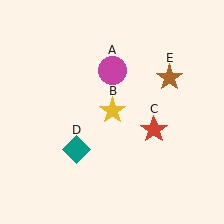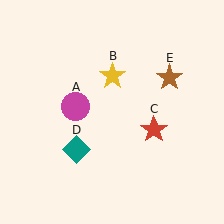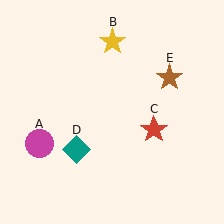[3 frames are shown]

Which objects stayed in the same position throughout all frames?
Red star (object C) and teal diamond (object D) and brown star (object E) remained stationary.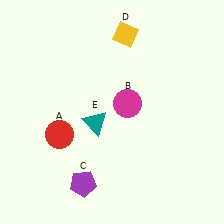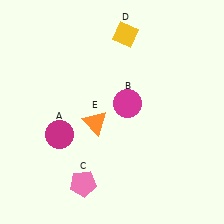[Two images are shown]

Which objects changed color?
A changed from red to magenta. C changed from purple to pink. E changed from teal to orange.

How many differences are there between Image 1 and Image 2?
There are 3 differences between the two images.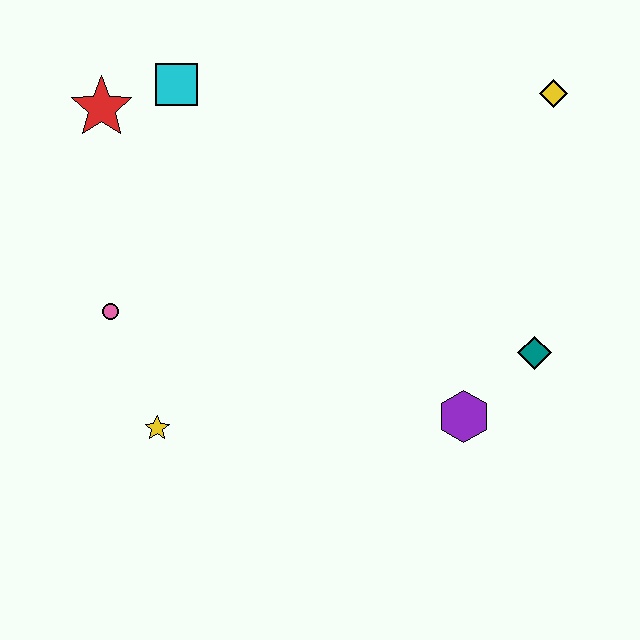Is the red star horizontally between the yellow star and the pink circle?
No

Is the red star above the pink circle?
Yes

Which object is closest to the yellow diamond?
The teal diamond is closest to the yellow diamond.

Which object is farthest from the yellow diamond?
The yellow star is farthest from the yellow diamond.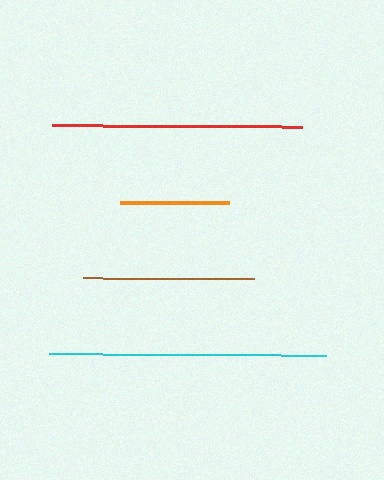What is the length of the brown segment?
The brown segment is approximately 170 pixels long.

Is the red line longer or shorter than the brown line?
The red line is longer than the brown line.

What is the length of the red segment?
The red segment is approximately 251 pixels long.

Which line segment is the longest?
The cyan line is the longest at approximately 276 pixels.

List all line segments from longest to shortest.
From longest to shortest: cyan, red, brown, orange.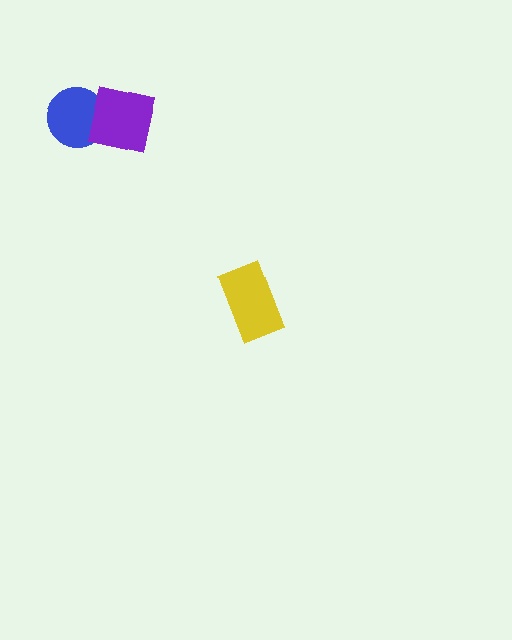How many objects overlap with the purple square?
1 object overlaps with the purple square.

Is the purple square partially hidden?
No, no other shape covers it.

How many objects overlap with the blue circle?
1 object overlaps with the blue circle.